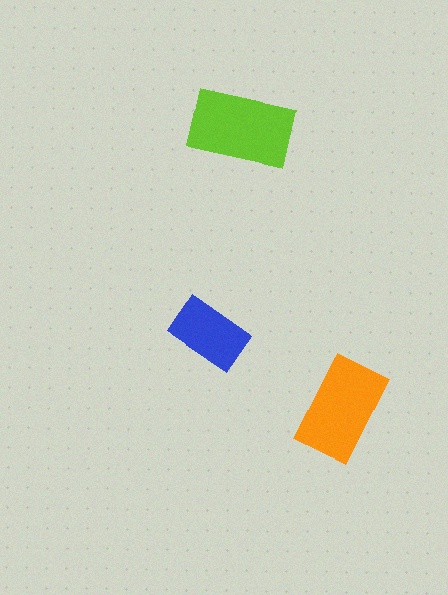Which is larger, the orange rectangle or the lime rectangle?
The lime one.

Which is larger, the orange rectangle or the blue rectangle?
The orange one.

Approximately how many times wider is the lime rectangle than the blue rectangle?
About 1.5 times wider.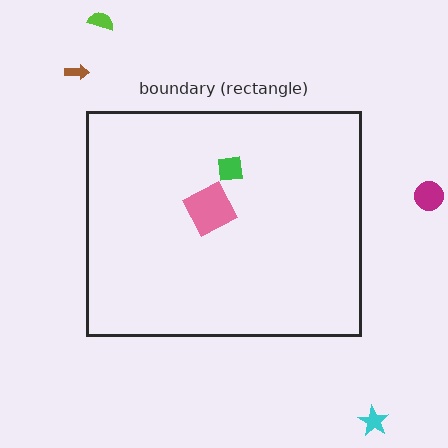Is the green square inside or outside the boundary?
Inside.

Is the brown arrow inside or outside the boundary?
Outside.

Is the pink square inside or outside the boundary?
Inside.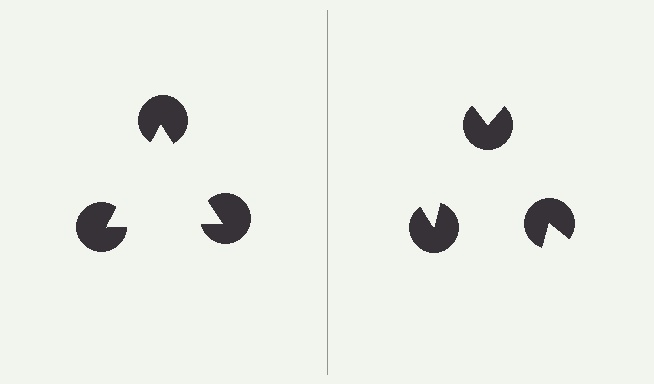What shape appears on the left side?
An illusory triangle.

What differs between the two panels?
The pac-man discs are positioned identically on both sides; only the wedge orientations differ. On the left they align to a triangle; on the right they are misaligned.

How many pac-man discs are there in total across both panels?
6 — 3 on each side.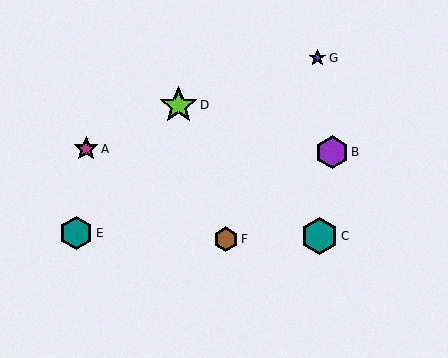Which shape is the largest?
The lime star (labeled D) is the largest.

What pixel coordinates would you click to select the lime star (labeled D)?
Click at (178, 105) to select the lime star D.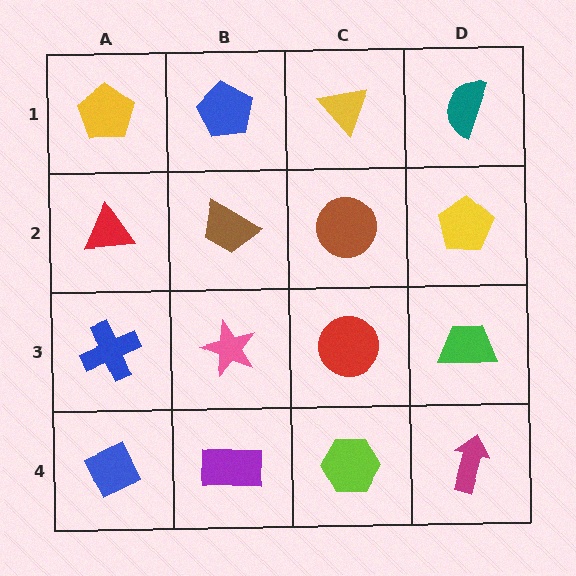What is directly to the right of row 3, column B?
A red circle.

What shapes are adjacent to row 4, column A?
A blue cross (row 3, column A), a purple rectangle (row 4, column B).